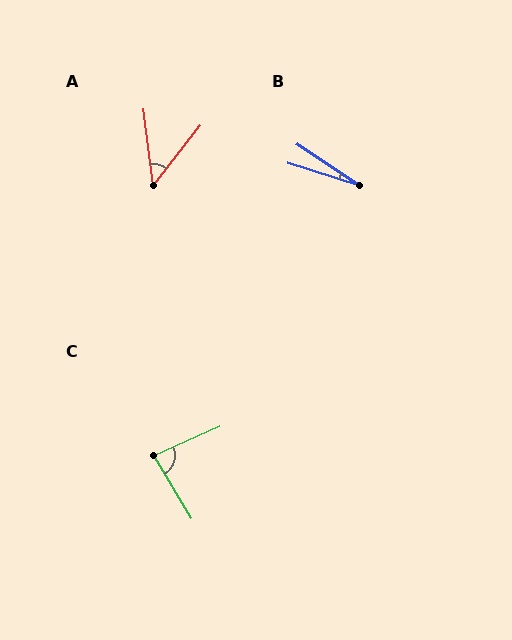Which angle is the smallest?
B, at approximately 17 degrees.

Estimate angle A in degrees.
Approximately 45 degrees.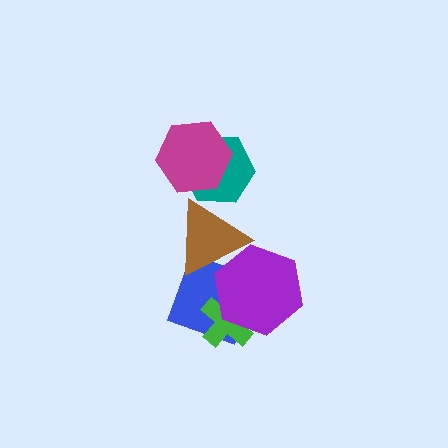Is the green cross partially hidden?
Yes, it is partially covered by another shape.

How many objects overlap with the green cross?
2 objects overlap with the green cross.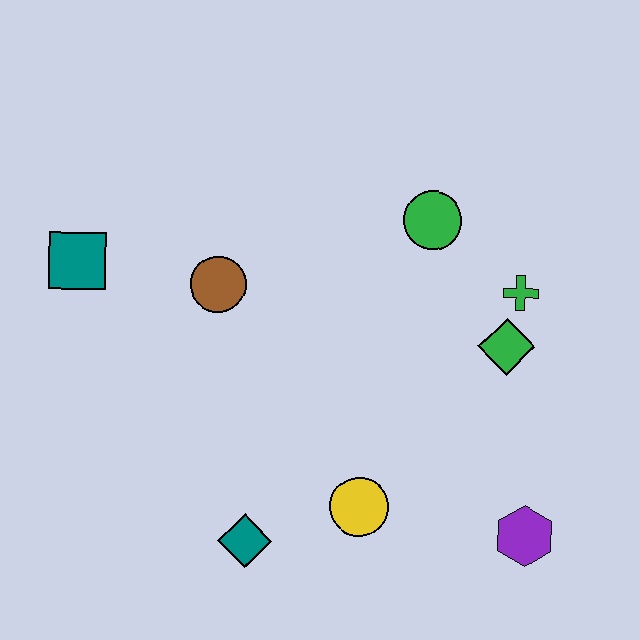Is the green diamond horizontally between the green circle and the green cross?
Yes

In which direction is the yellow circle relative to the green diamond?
The yellow circle is below the green diamond.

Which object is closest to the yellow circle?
The teal diamond is closest to the yellow circle.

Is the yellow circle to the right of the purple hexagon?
No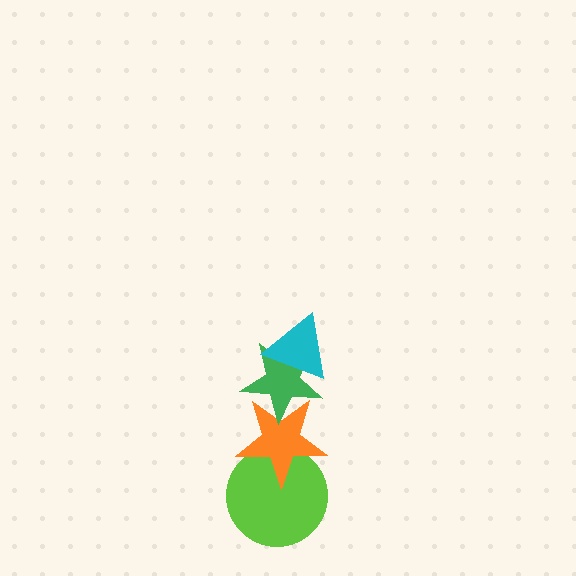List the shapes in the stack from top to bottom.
From top to bottom: the cyan triangle, the green star, the orange star, the lime circle.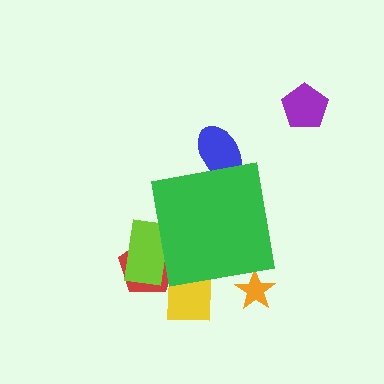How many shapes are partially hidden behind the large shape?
5 shapes are partially hidden.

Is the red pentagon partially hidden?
Yes, the red pentagon is partially hidden behind the green square.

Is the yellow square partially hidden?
Yes, the yellow square is partially hidden behind the green square.